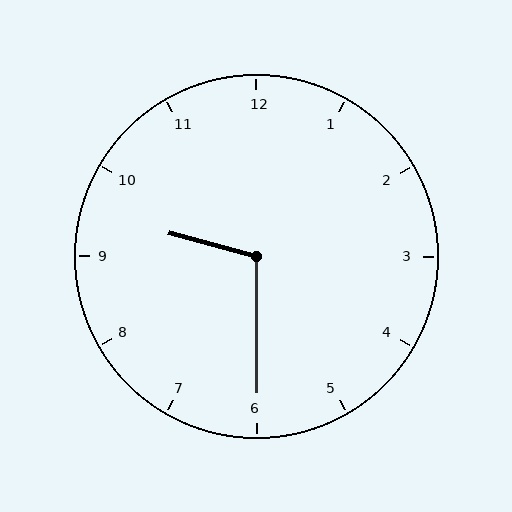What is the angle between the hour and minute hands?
Approximately 105 degrees.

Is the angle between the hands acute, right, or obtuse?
It is obtuse.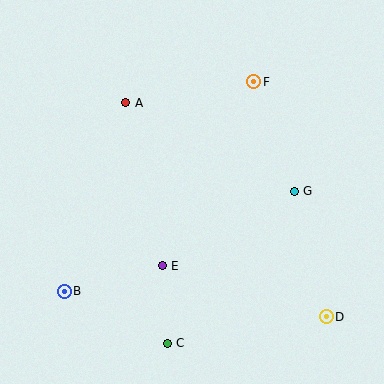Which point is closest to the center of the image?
Point E at (162, 266) is closest to the center.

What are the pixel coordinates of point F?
Point F is at (254, 82).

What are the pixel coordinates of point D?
Point D is at (326, 317).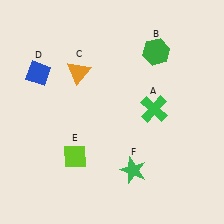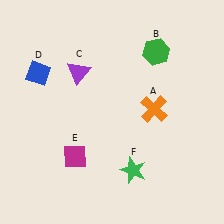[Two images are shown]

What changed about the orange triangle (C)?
In Image 1, C is orange. In Image 2, it changed to purple.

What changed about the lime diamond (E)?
In Image 1, E is lime. In Image 2, it changed to magenta.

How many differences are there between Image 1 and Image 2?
There are 3 differences between the two images.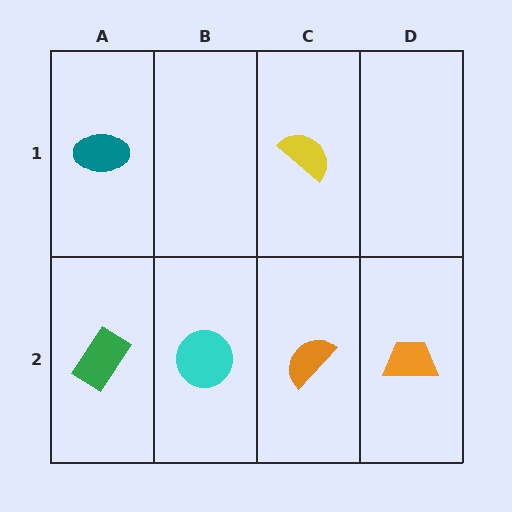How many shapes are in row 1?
2 shapes.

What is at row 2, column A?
A green rectangle.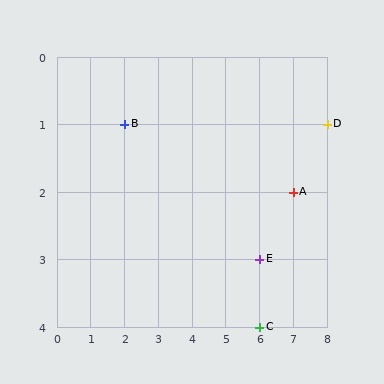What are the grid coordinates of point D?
Point D is at grid coordinates (8, 1).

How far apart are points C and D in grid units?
Points C and D are 2 columns and 3 rows apart (about 3.6 grid units diagonally).